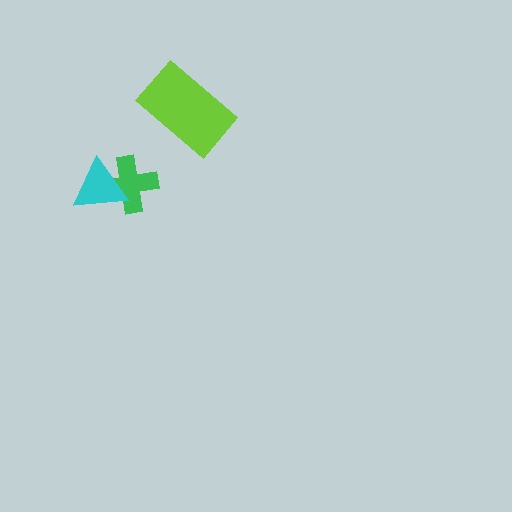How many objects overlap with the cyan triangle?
1 object overlaps with the cyan triangle.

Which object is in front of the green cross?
The cyan triangle is in front of the green cross.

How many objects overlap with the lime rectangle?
0 objects overlap with the lime rectangle.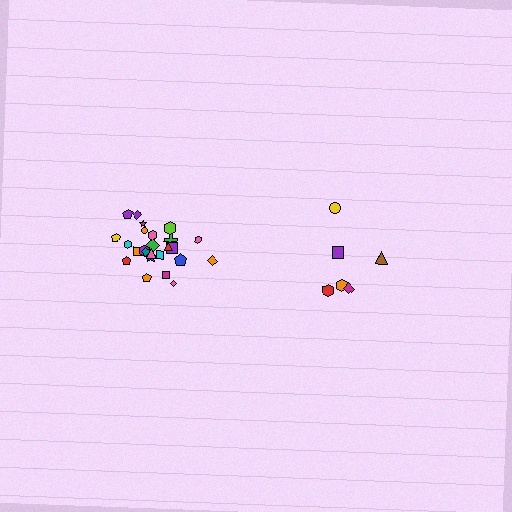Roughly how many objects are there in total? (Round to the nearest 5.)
Roughly 30 objects in total.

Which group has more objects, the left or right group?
The left group.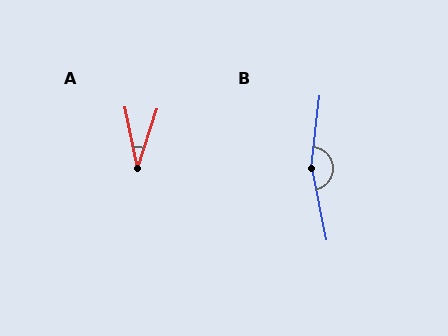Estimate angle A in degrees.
Approximately 29 degrees.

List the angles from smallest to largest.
A (29°), B (161°).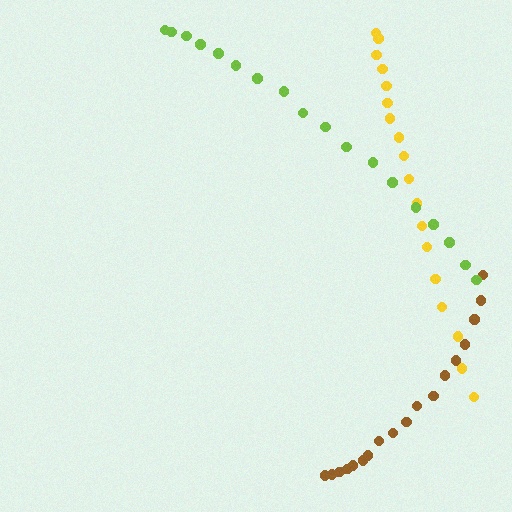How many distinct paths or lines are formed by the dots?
There are 3 distinct paths.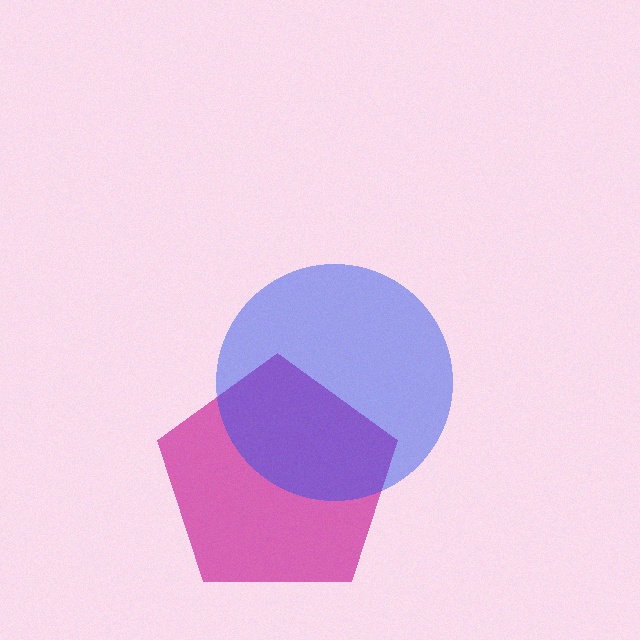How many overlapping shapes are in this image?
There are 2 overlapping shapes in the image.